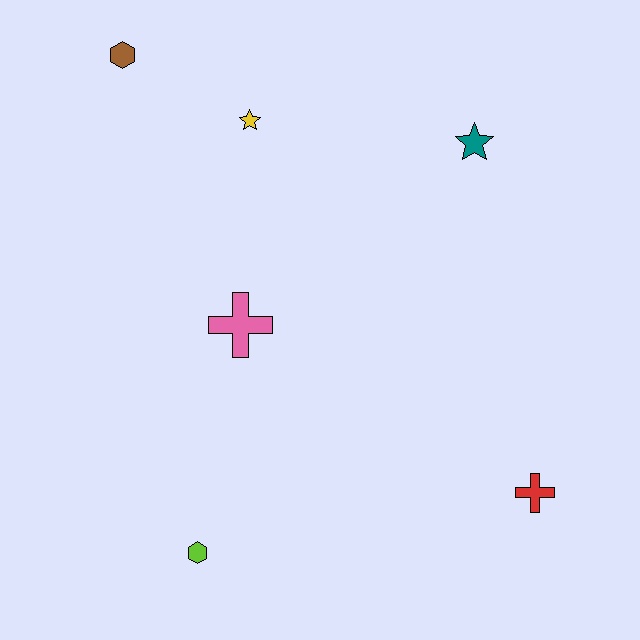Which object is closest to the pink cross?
The yellow star is closest to the pink cross.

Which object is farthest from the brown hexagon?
The red cross is farthest from the brown hexagon.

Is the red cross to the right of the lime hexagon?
Yes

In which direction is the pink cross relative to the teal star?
The pink cross is to the left of the teal star.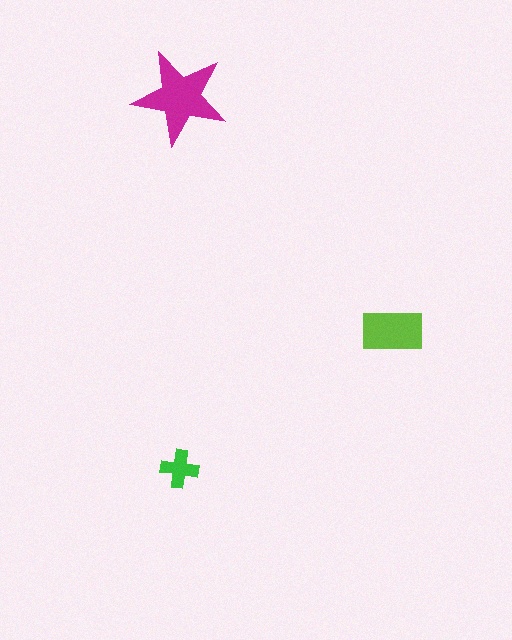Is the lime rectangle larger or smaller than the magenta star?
Smaller.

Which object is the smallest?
The green cross.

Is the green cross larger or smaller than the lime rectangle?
Smaller.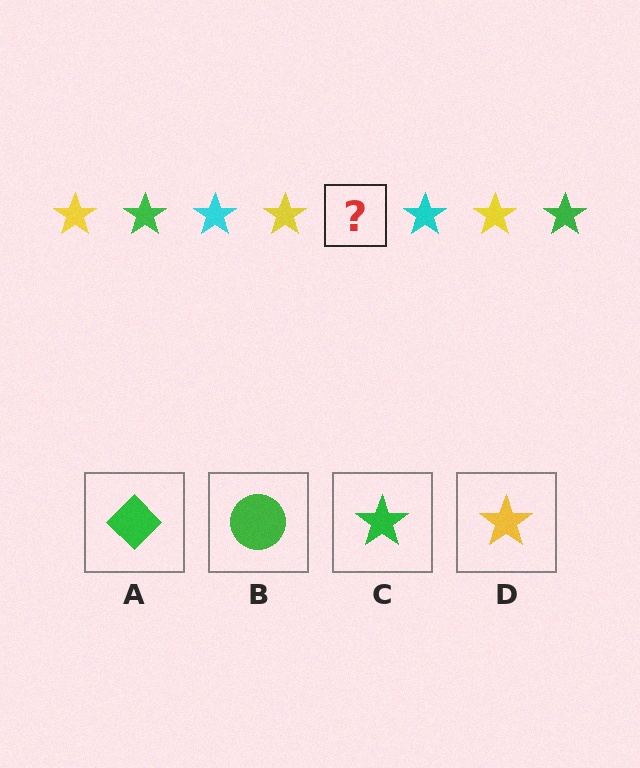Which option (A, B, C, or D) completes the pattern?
C.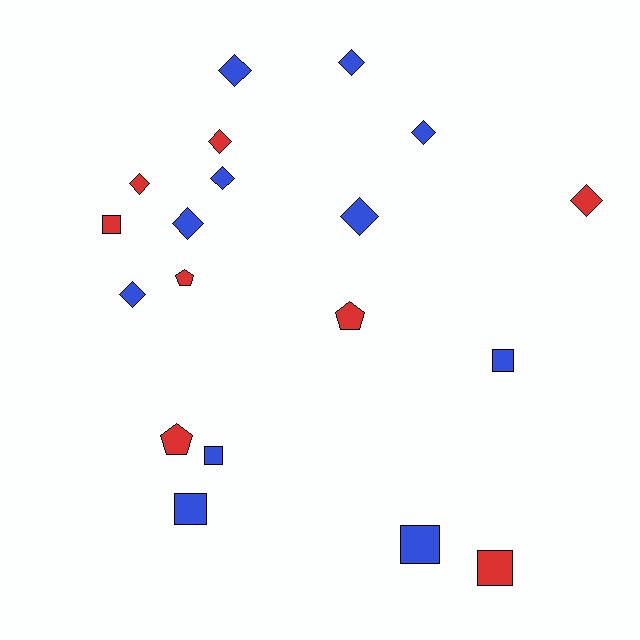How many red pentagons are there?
There are 3 red pentagons.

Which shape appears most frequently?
Diamond, with 10 objects.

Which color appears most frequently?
Blue, with 11 objects.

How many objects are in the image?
There are 19 objects.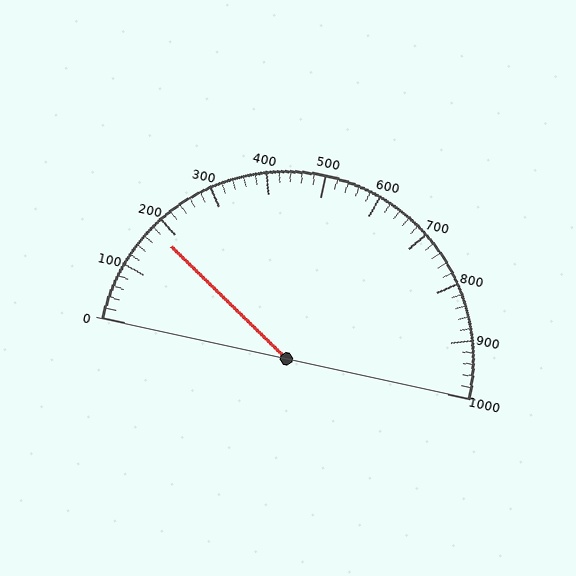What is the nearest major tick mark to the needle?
The nearest major tick mark is 200.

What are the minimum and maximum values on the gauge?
The gauge ranges from 0 to 1000.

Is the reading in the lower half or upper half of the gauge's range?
The reading is in the lower half of the range (0 to 1000).